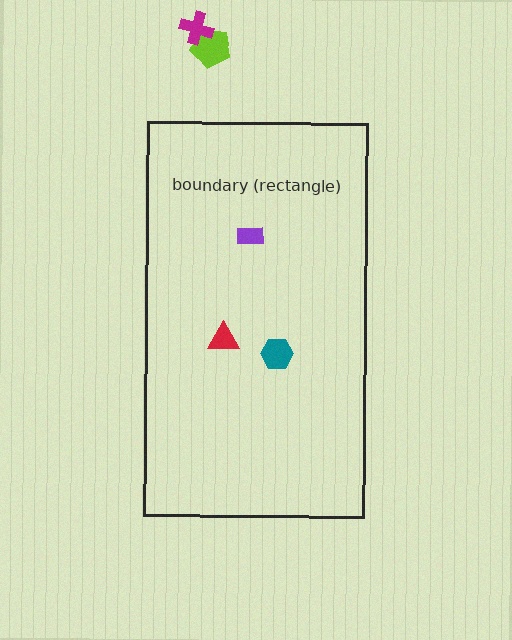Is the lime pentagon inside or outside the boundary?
Outside.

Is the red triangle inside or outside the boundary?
Inside.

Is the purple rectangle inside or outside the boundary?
Inside.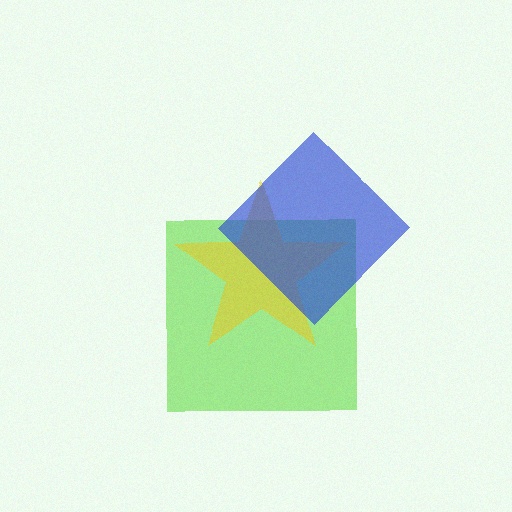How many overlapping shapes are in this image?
There are 3 overlapping shapes in the image.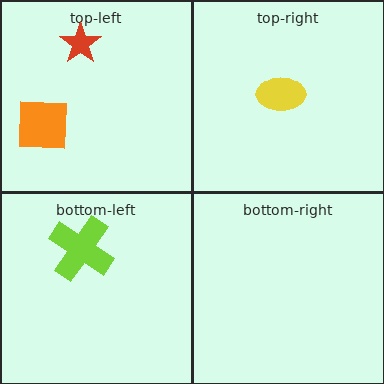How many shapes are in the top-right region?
1.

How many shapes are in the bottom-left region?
1.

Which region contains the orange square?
The top-left region.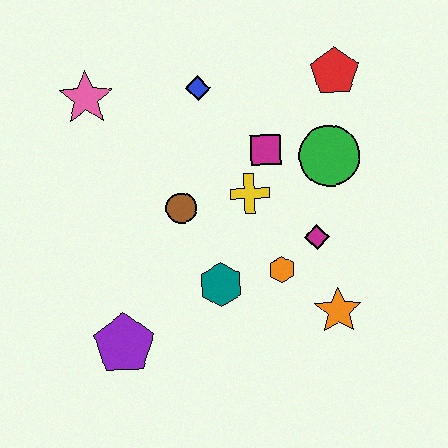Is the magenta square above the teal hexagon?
Yes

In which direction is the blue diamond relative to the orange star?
The blue diamond is above the orange star.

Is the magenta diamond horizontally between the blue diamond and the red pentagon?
Yes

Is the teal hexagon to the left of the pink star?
No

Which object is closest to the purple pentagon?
The teal hexagon is closest to the purple pentagon.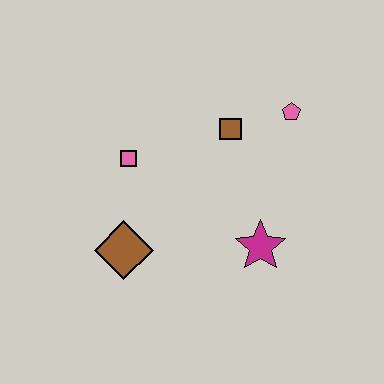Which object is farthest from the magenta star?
The pink square is farthest from the magenta star.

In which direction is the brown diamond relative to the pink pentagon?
The brown diamond is to the left of the pink pentagon.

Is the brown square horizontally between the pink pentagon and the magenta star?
No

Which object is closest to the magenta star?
The brown square is closest to the magenta star.